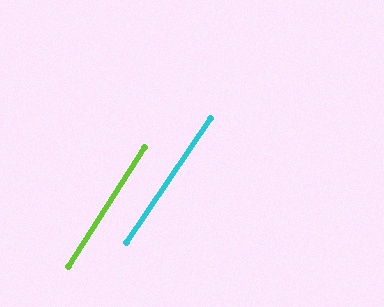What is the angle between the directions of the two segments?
Approximately 1 degree.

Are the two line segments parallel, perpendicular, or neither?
Parallel — their directions differ by only 1.3°.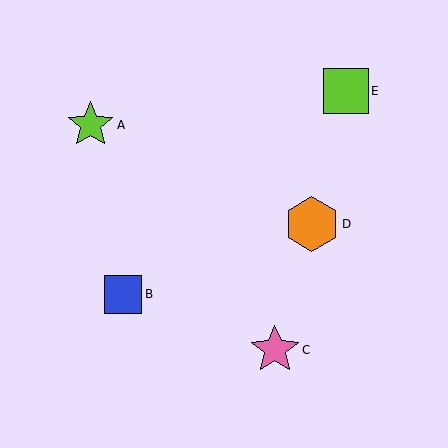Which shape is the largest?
The orange hexagon (labeled D) is the largest.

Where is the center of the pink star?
The center of the pink star is at (275, 350).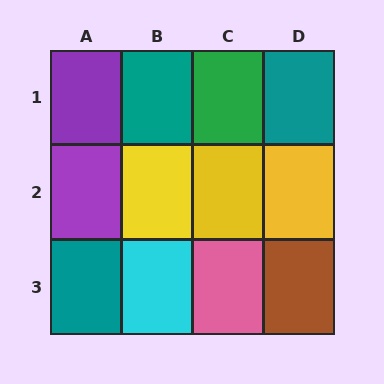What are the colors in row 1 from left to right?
Purple, teal, green, teal.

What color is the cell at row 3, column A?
Teal.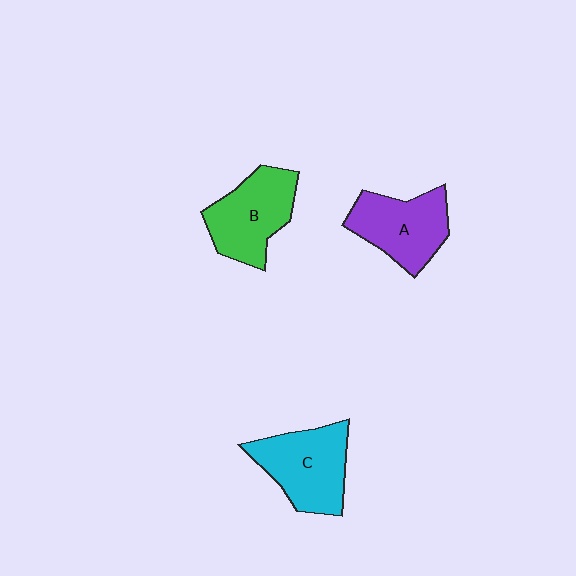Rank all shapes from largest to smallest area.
From largest to smallest: C (cyan), B (green), A (purple).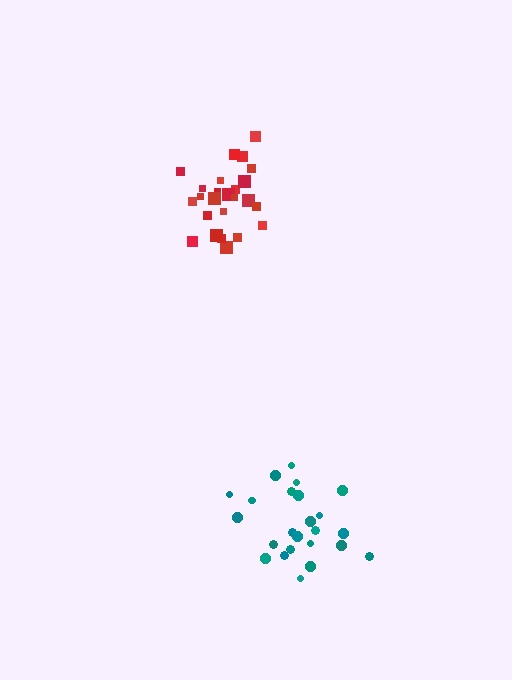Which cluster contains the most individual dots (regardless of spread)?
Red (25).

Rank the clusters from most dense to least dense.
red, teal.